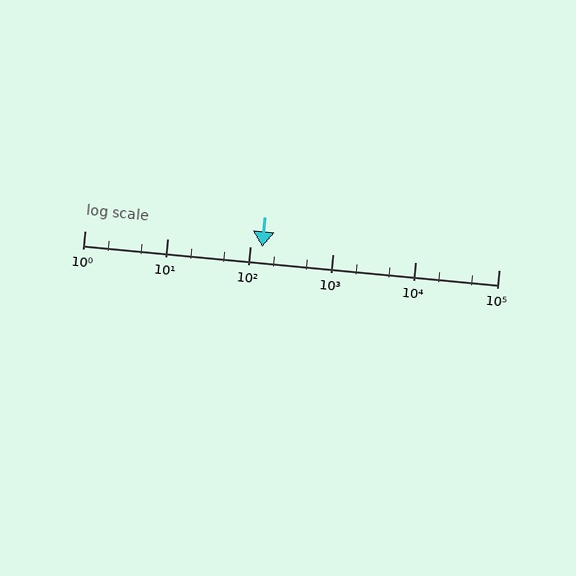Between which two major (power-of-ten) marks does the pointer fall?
The pointer is between 100 and 1000.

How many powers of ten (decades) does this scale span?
The scale spans 5 decades, from 1 to 100000.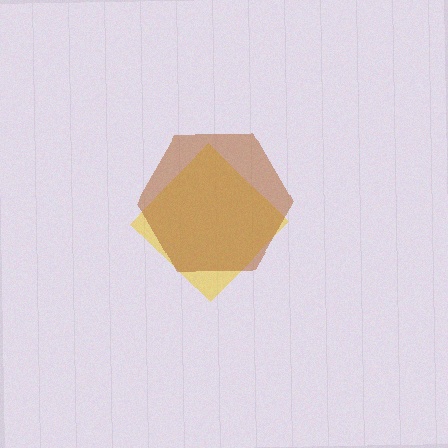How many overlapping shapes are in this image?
There are 2 overlapping shapes in the image.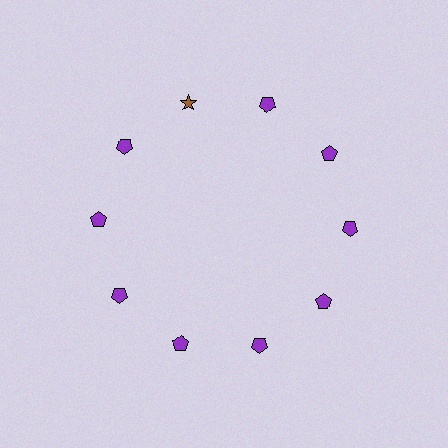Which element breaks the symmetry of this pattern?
The brown star at roughly the 11 o'clock position breaks the symmetry. All other shapes are purple pentagons.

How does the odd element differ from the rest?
It differs in both color (brown instead of purple) and shape (star instead of pentagon).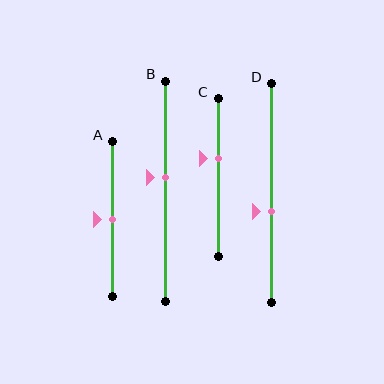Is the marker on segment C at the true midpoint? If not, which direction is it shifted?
No, the marker on segment C is shifted upward by about 12% of the segment length.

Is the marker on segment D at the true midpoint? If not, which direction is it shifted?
No, the marker on segment D is shifted downward by about 8% of the segment length.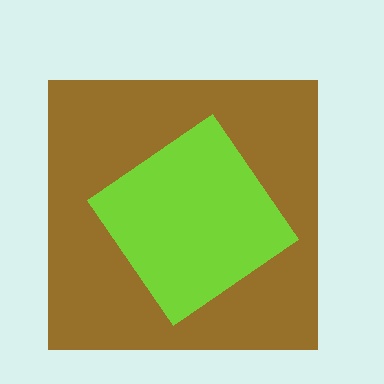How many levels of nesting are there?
2.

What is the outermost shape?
The brown square.